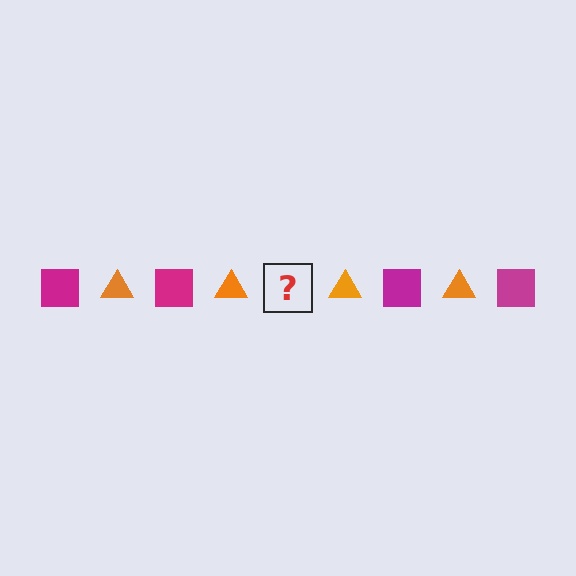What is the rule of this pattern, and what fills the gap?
The rule is that the pattern alternates between magenta square and orange triangle. The gap should be filled with a magenta square.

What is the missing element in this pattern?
The missing element is a magenta square.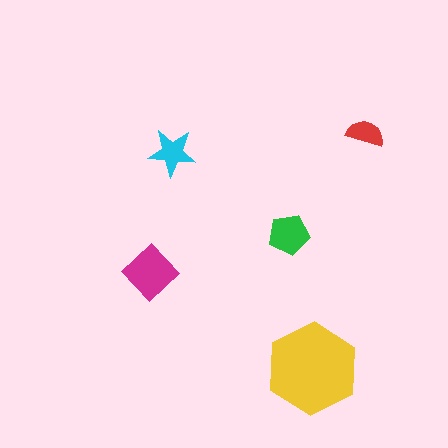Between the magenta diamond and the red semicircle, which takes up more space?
The magenta diamond.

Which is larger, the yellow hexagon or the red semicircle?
The yellow hexagon.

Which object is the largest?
The yellow hexagon.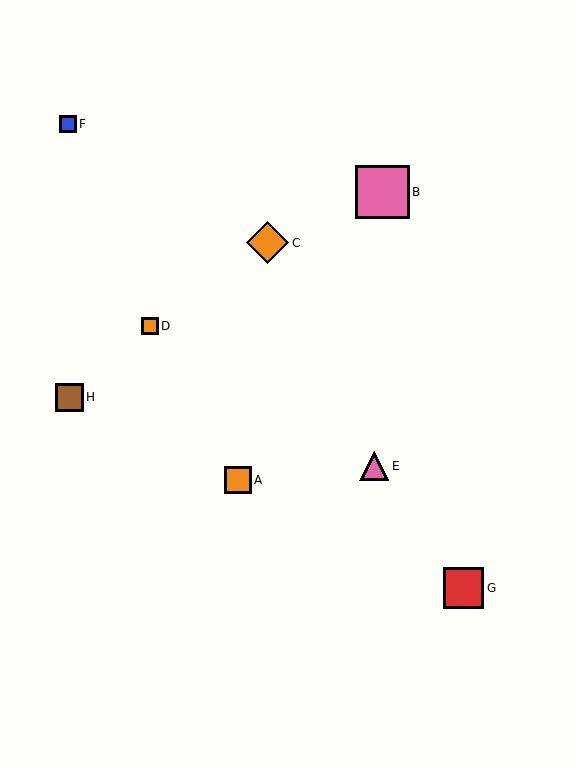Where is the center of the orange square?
The center of the orange square is at (150, 326).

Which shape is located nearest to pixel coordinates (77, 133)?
The blue square (labeled F) at (68, 124) is nearest to that location.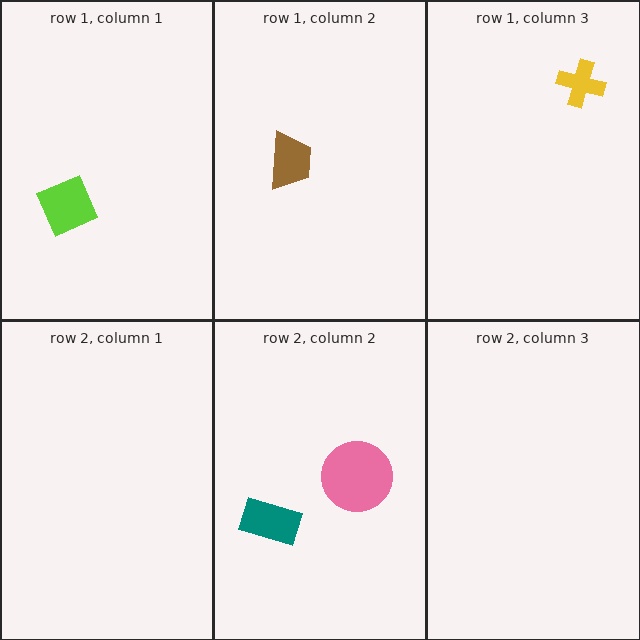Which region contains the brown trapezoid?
The row 1, column 2 region.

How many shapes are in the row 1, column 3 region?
1.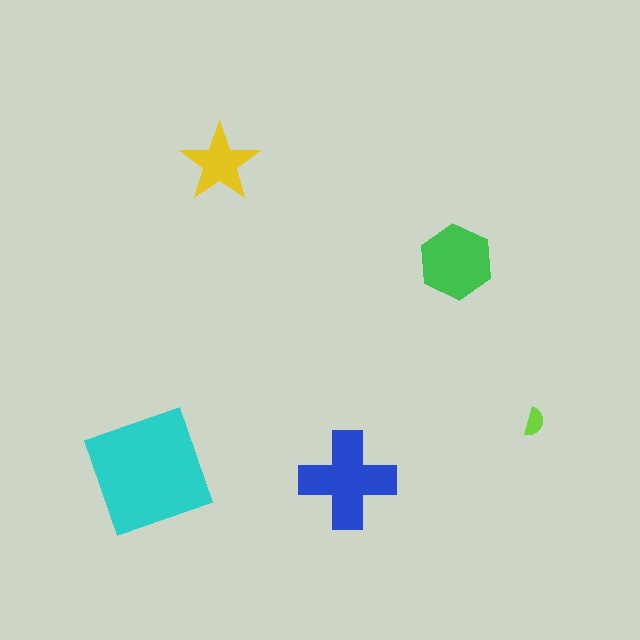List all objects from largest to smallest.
The cyan square, the blue cross, the green hexagon, the yellow star, the lime semicircle.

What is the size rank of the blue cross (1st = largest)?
2nd.